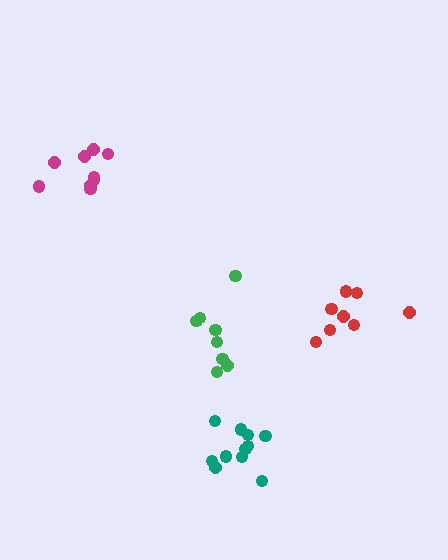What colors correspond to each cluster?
The clusters are colored: magenta, teal, red, green.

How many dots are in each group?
Group 1: 9 dots, Group 2: 11 dots, Group 3: 8 dots, Group 4: 8 dots (36 total).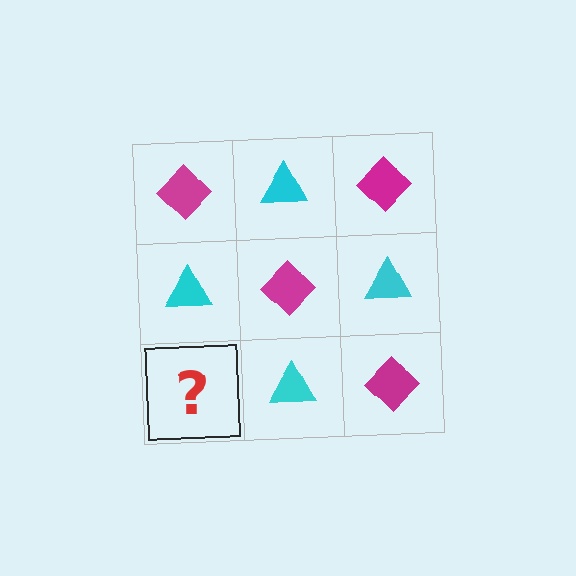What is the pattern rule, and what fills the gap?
The rule is that it alternates magenta diamond and cyan triangle in a checkerboard pattern. The gap should be filled with a magenta diamond.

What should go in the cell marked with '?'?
The missing cell should contain a magenta diamond.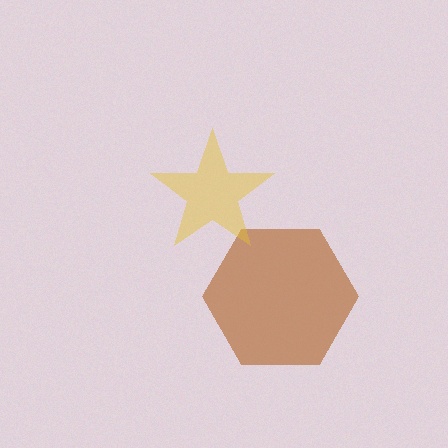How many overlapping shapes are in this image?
There are 2 overlapping shapes in the image.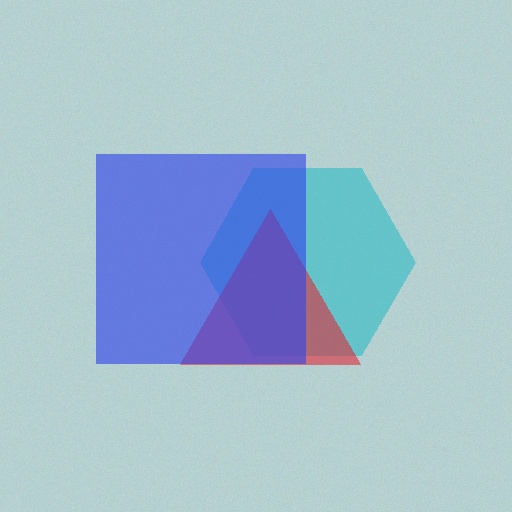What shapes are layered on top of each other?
The layered shapes are: a cyan hexagon, a red triangle, a blue square.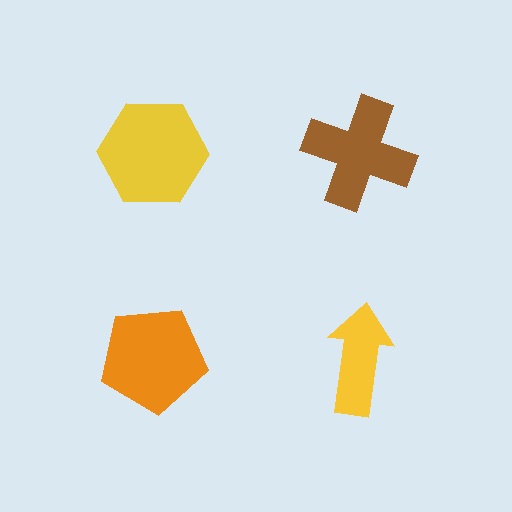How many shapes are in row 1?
2 shapes.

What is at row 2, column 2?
A yellow arrow.